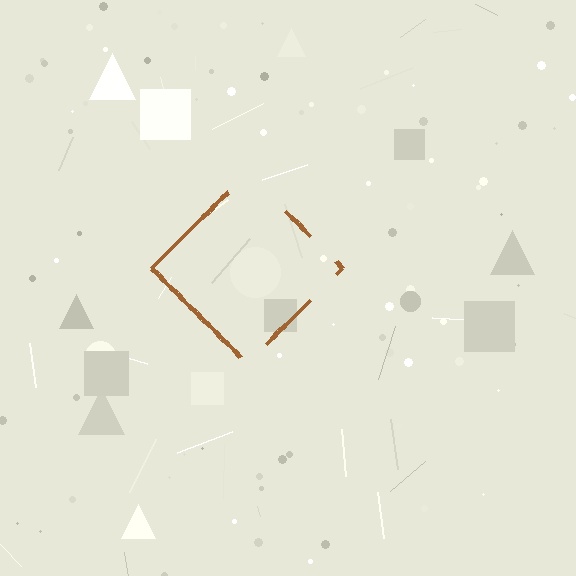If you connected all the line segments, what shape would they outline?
They would outline a diamond.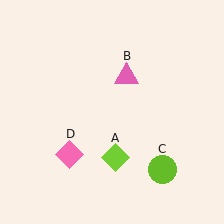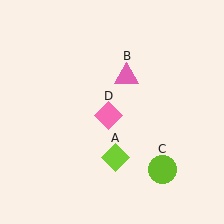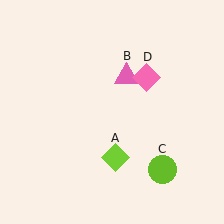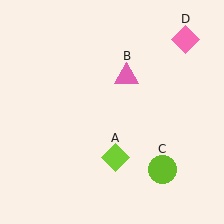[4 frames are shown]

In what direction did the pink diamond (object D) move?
The pink diamond (object D) moved up and to the right.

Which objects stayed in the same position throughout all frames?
Lime diamond (object A) and pink triangle (object B) and lime circle (object C) remained stationary.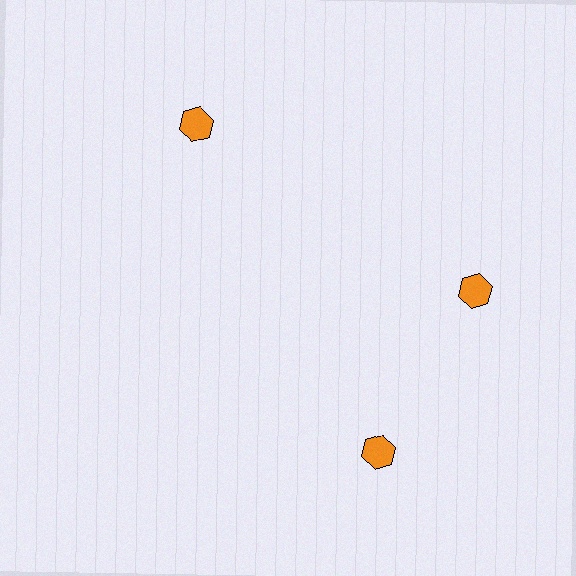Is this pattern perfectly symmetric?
No. The 3 orange hexagons are arranged in a ring, but one element near the 7 o'clock position is rotated out of alignment along the ring, breaking the 3-fold rotational symmetry.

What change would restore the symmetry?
The symmetry would be restored by rotating it back into even spacing with its neighbors so that all 3 hexagons sit at equal angles and equal distance from the center.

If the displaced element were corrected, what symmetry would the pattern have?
It would have 3-fold rotational symmetry — the pattern would map onto itself every 120 degrees.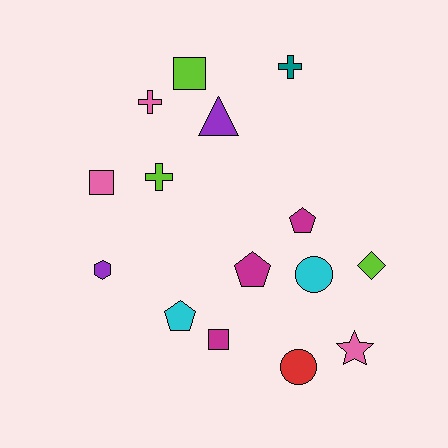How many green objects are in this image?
There are no green objects.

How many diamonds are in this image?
There is 1 diamond.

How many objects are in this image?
There are 15 objects.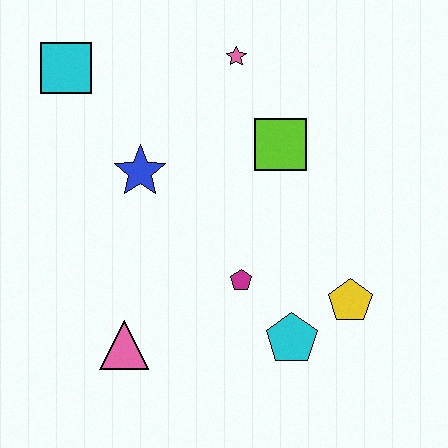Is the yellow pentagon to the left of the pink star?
No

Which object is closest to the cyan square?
The blue star is closest to the cyan square.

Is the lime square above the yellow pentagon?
Yes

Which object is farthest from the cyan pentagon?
The cyan square is farthest from the cyan pentagon.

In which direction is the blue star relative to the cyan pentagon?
The blue star is above the cyan pentagon.